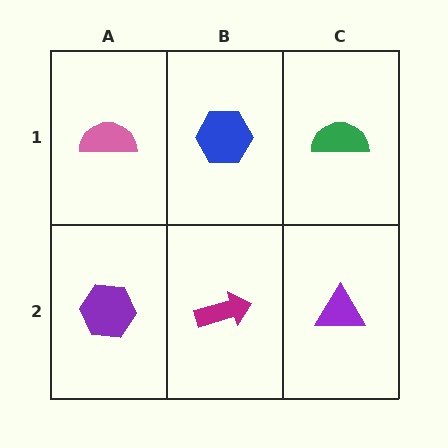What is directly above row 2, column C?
A green semicircle.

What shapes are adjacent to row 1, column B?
A magenta arrow (row 2, column B), a pink semicircle (row 1, column A), a green semicircle (row 1, column C).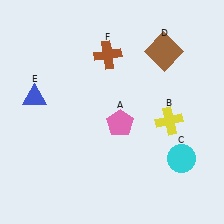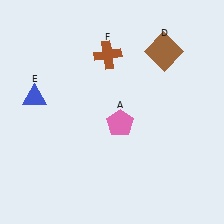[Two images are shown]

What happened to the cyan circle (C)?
The cyan circle (C) was removed in Image 2. It was in the bottom-right area of Image 1.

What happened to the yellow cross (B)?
The yellow cross (B) was removed in Image 2. It was in the bottom-right area of Image 1.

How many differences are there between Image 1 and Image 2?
There are 2 differences between the two images.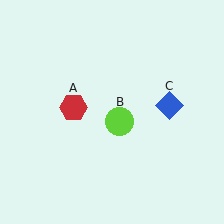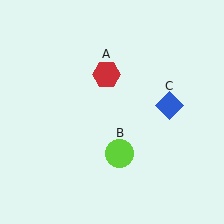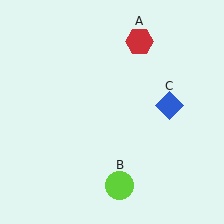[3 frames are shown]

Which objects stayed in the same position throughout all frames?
Blue diamond (object C) remained stationary.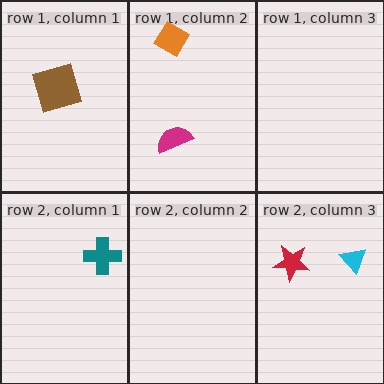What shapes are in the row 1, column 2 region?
The orange diamond, the magenta semicircle.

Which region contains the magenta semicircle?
The row 1, column 2 region.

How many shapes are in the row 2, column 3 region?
2.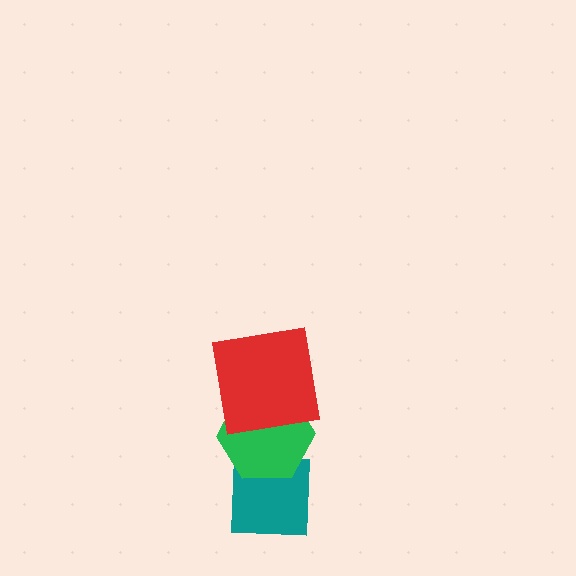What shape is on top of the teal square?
The green hexagon is on top of the teal square.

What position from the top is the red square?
The red square is 1st from the top.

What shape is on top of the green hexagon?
The red square is on top of the green hexagon.